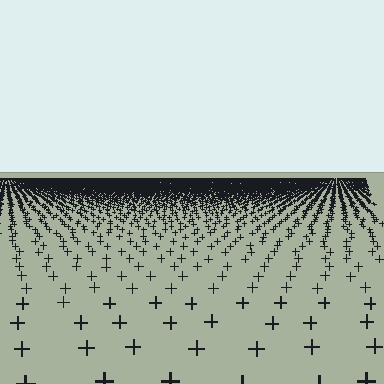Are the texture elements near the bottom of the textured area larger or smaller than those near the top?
Larger. Near the bottom, elements are closer to the viewer and appear at a bigger on-screen size.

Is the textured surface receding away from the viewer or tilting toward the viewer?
The surface is receding away from the viewer. Texture elements get smaller and denser toward the top.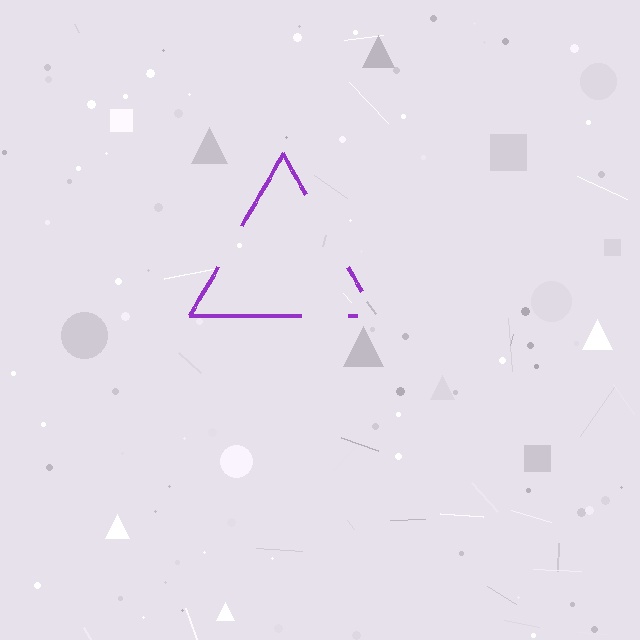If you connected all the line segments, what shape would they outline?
They would outline a triangle.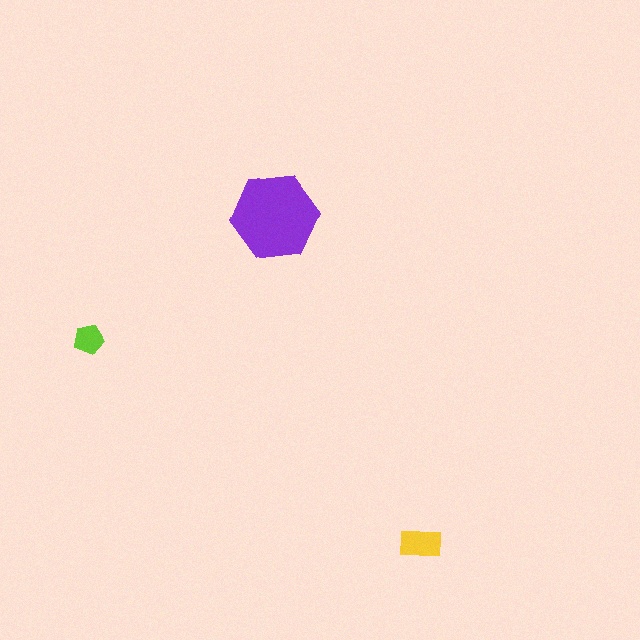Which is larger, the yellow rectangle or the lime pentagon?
The yellow rectangle.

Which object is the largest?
The purple hexagon.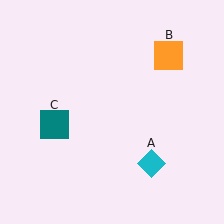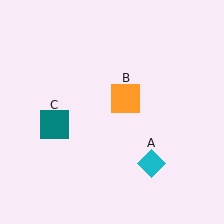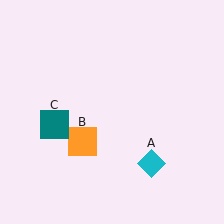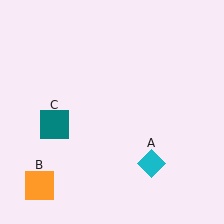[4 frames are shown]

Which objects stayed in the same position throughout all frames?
Cyan diamond (object A) and teal square (object C) remained stationary.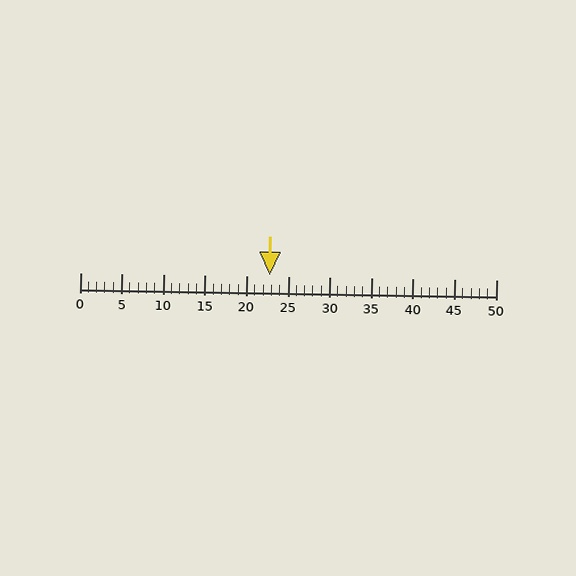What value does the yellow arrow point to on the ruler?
The yellow arrow points to approximately 23.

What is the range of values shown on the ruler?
The ruler shows values from 0 to 50.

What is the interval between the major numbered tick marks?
The major tick marks are spaced 5 units apart.